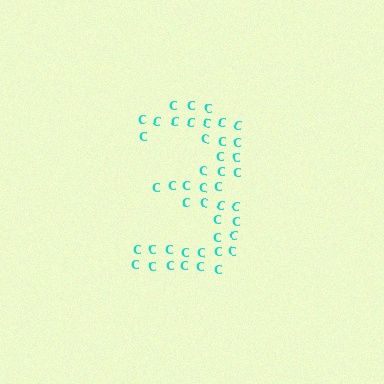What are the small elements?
The small elements are letter C's.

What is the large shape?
The large shape is the digit 3.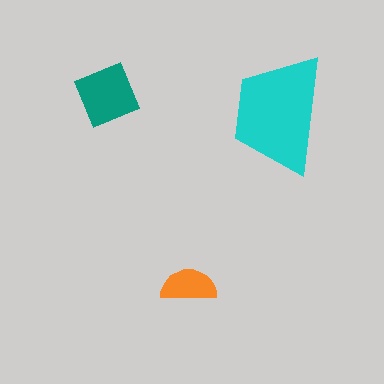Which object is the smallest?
The orange semicircle.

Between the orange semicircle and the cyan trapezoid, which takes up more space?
The cyan trapezoid.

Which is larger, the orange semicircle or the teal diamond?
The teal diamond.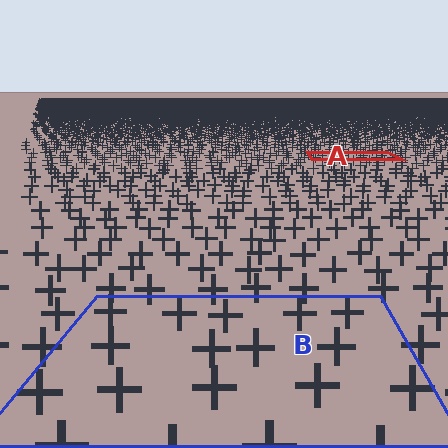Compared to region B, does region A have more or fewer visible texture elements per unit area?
Region A has more texture elements per unit area — they are packed more densely because it is farther away.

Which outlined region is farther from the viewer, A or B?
Region A is farther from the viewer — the texture elements inside it appear smaller and more densely packed.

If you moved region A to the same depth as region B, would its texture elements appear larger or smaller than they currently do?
They would appear larger. At a closer depth, the same texture elements are projected at a bigger on-screen size.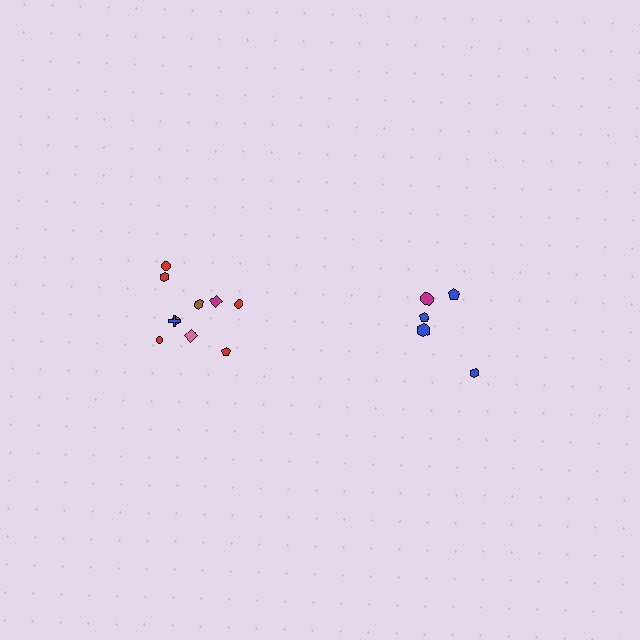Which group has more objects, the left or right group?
The left group.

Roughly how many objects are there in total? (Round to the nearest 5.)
Roughly 15 objects in total.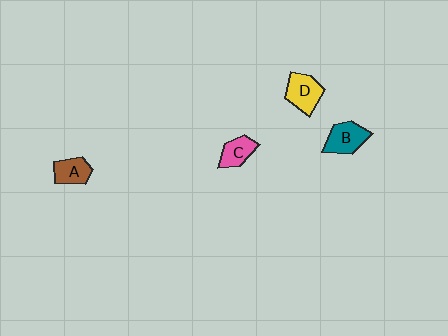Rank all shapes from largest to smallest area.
From largest to smallest: D (yellow), B (teal), A (brown), C (pink).